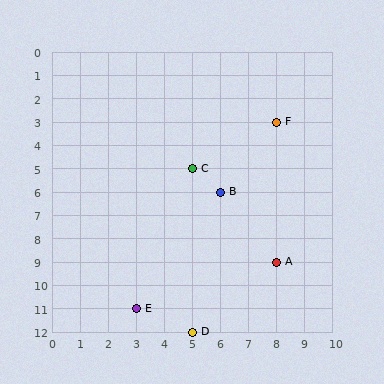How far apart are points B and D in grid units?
Points B and D are 1 column and 6 rows apart (about 6.1 grid units diagonally).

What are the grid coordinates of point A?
Point A is at grid coordinates (8, 9).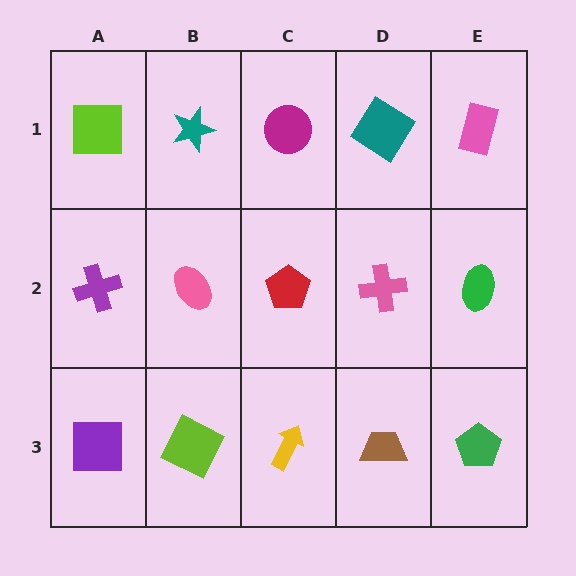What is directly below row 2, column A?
A purple square.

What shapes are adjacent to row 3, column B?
A pink ellipse (row 2, column B), a purple square (row 3, column A), a yellow arrow (row 3, column C).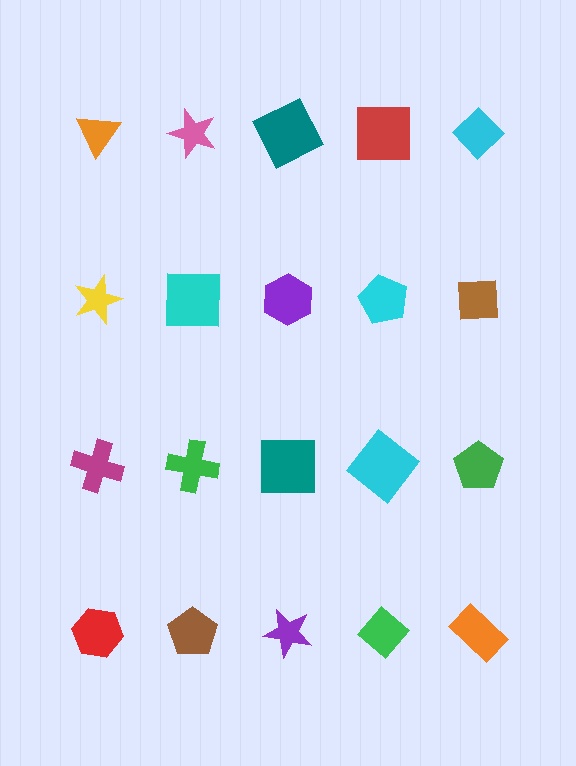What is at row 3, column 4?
A cyan diamond.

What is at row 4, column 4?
A green diamond.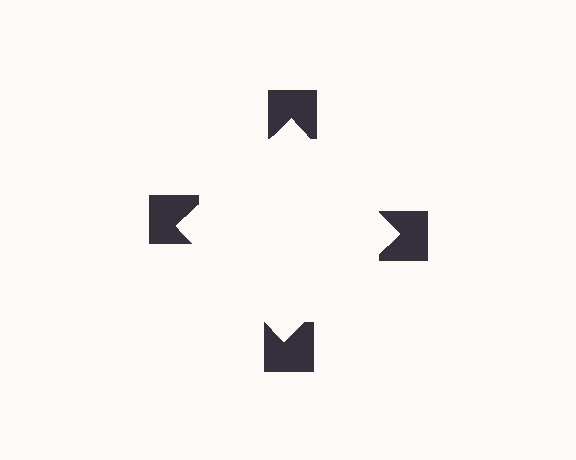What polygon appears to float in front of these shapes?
An illusory square — its edges are inferred from the aligned wedge cuts in the notched squares, not physically drawn.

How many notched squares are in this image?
There are 4 — one at each vertex of the illusory square.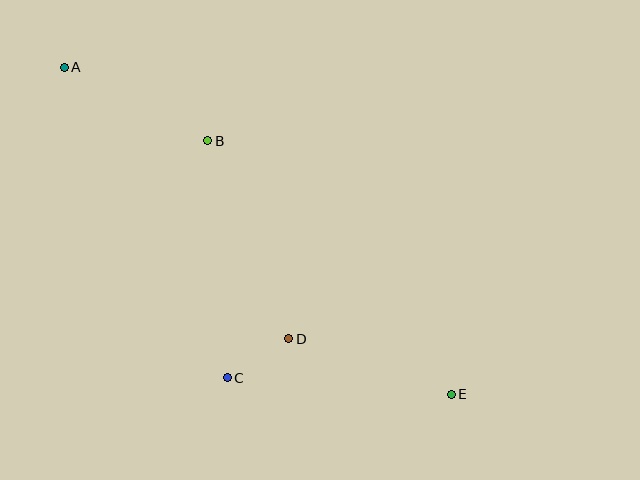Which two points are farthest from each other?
Points A and E are farthest from each other.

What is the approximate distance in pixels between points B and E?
The distance between B and E is approximately 351 pixels.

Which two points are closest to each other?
Points C and D are closest to each other.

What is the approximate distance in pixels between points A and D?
The distance between A and D is approximately 352 pixels.